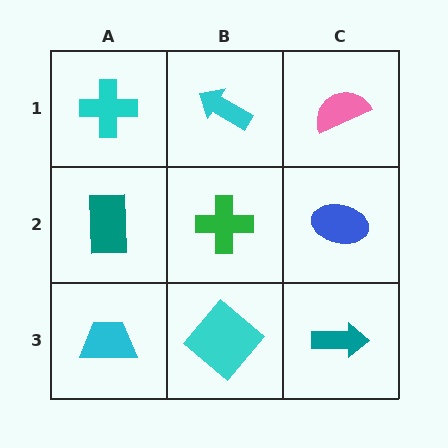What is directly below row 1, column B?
A green cross.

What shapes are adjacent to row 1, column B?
A green cross (row 2, column B), a cyan cross (row 1, column A), a pink semicircle (row 1, column C).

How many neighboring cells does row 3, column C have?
2.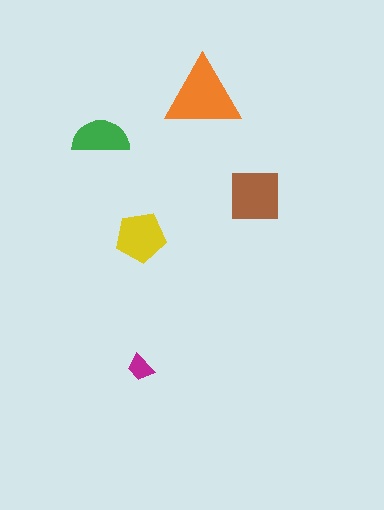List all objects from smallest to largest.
The magenta trapezoid, the green semicircle, the yellow pentagon, the brown square, the orange triangle.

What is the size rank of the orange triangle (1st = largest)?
1st.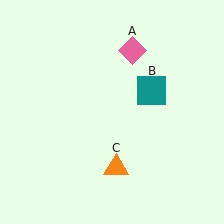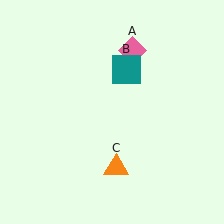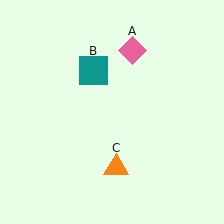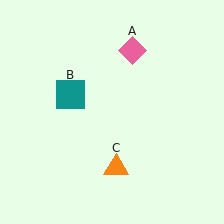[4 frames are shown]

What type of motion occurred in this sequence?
The teal square (object B) rotated counterclockwise around the center of the scene.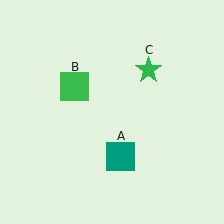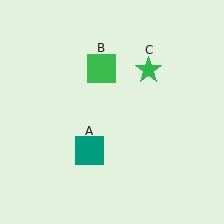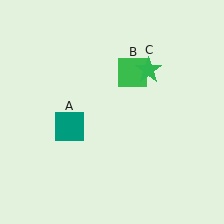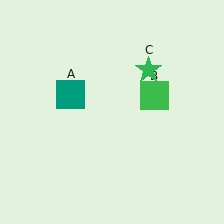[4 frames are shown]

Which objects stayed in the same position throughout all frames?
Green star (object C) remained stationary.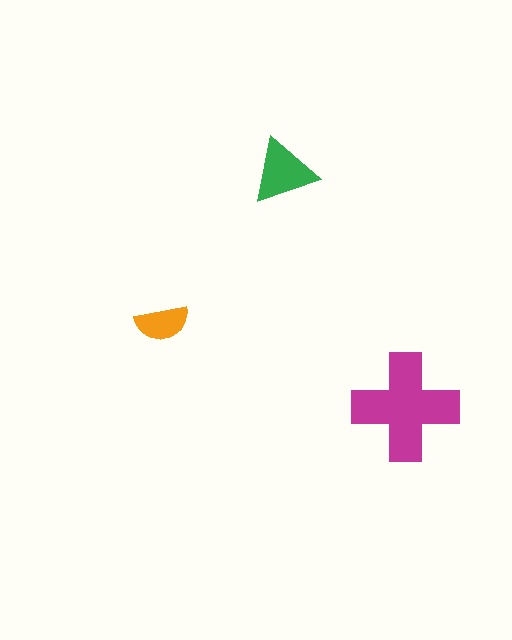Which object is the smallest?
The orange semicircle.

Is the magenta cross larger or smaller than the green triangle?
Larger.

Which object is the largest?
The magenta cross.